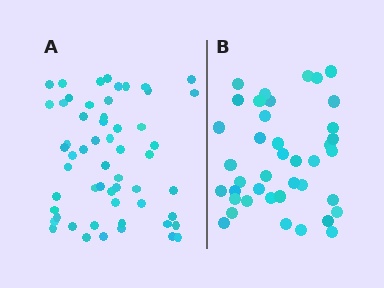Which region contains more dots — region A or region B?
Region A (the left region) has more dots.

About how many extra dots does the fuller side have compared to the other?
Region A has approximately 15 more dots than region B.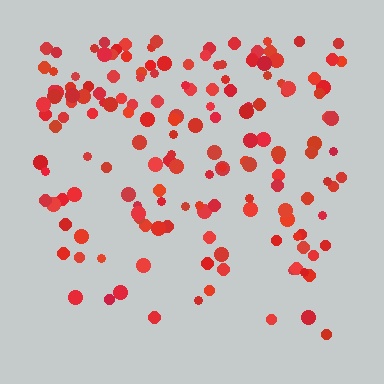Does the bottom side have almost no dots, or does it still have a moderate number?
Still a moderate number, just noticeably fewer than the top.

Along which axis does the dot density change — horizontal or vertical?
Vertical.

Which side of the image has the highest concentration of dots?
The top.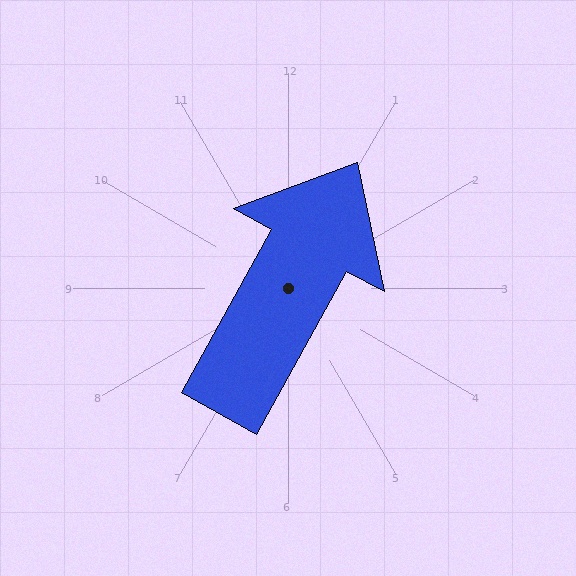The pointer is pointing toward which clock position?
Roughly 1 o'clock.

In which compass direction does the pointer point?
Northeast.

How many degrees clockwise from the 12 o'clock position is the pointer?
Approximately 29 degrees.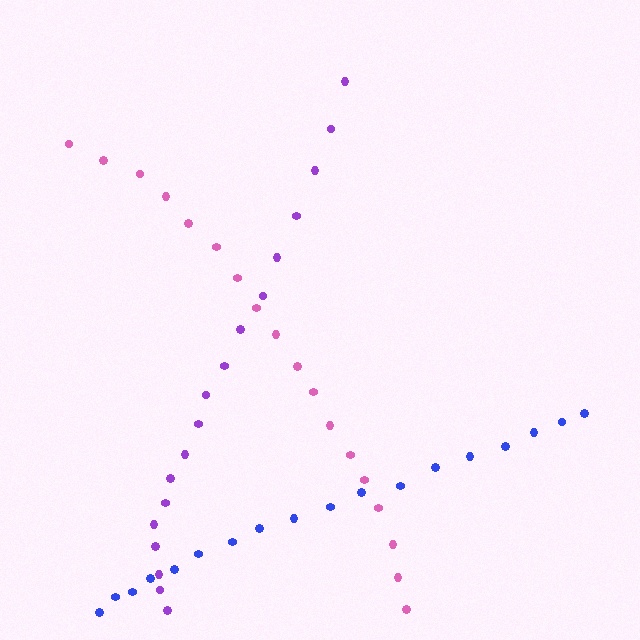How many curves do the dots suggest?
There are 3 distinct paths.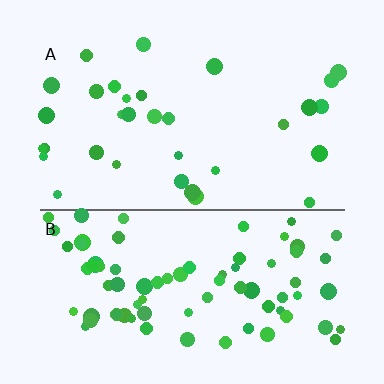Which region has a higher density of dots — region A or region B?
B (the bottom).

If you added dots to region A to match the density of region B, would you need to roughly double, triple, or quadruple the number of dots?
Approximately triple.